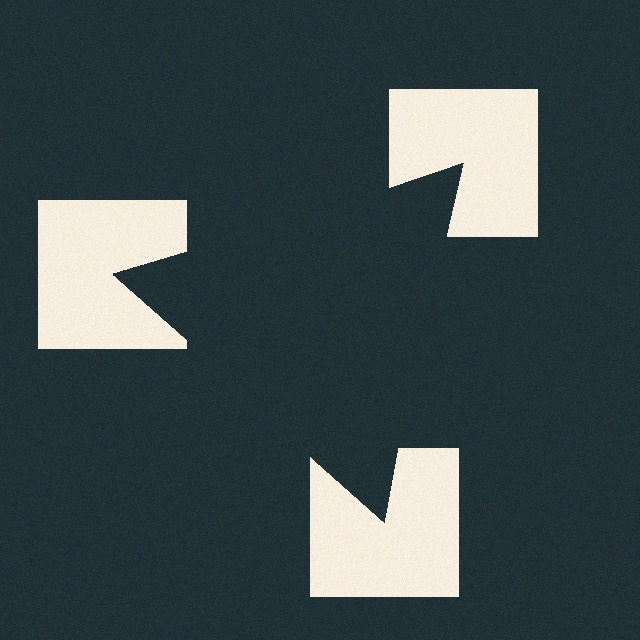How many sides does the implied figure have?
3 sides.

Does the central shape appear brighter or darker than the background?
It typically appears slightly darker than the background, even though no actual brightness change is drawn.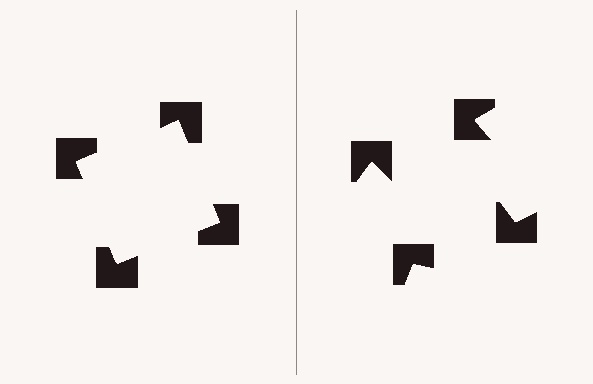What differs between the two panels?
The notched squares are positioned identically on both sides; only the wedge orientations differ. On the left they align to a square; on the right they are misaligned.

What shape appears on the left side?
An illusory square.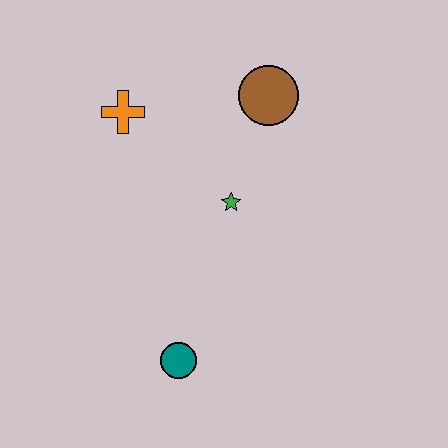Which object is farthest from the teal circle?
The brown circle is farthest from the teal circle.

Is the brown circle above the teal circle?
Yes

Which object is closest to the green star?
The brown circle is closest to the green star.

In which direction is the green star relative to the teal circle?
The green star is above the teal circle.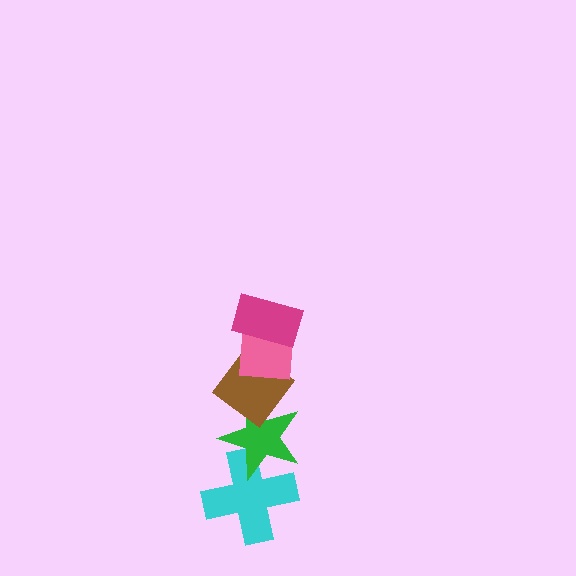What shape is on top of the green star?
The brown diamond is on top of the green star.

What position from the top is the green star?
The green star is 4th from the top.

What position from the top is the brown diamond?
The brown diamond is 3rd from the top.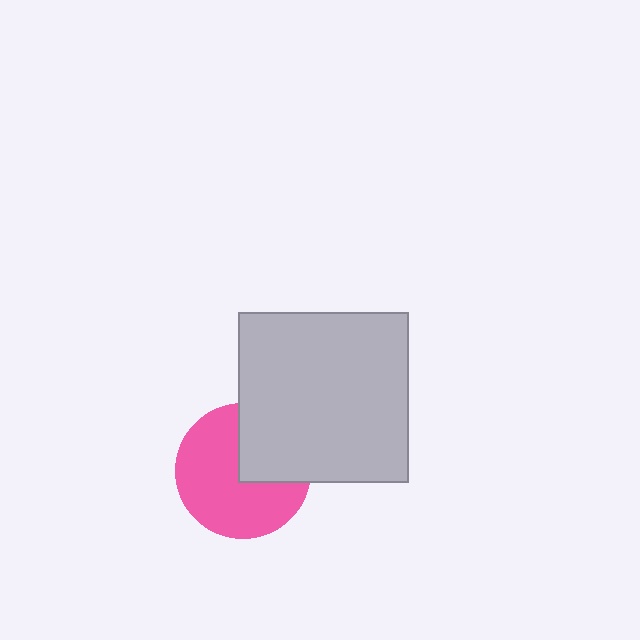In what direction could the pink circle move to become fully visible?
The pink circle could move toward the lower-left. That would shift it out from behind the light gray square entirely.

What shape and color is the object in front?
The object in front is a light gray square.